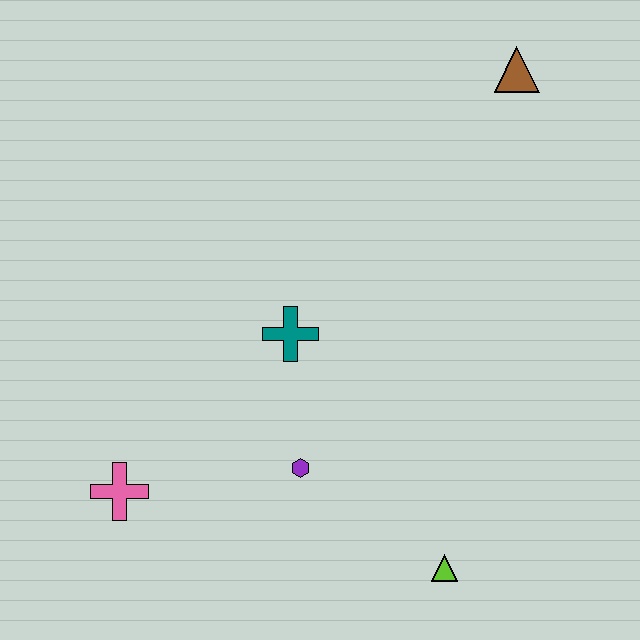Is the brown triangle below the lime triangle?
No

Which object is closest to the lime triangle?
The purple hexagon is closest to the lime triangle.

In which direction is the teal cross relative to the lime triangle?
The teal cross is above the lime triangle.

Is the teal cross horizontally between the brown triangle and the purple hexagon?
No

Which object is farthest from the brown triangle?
The pink cross is farthest from the brown triangle.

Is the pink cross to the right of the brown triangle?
No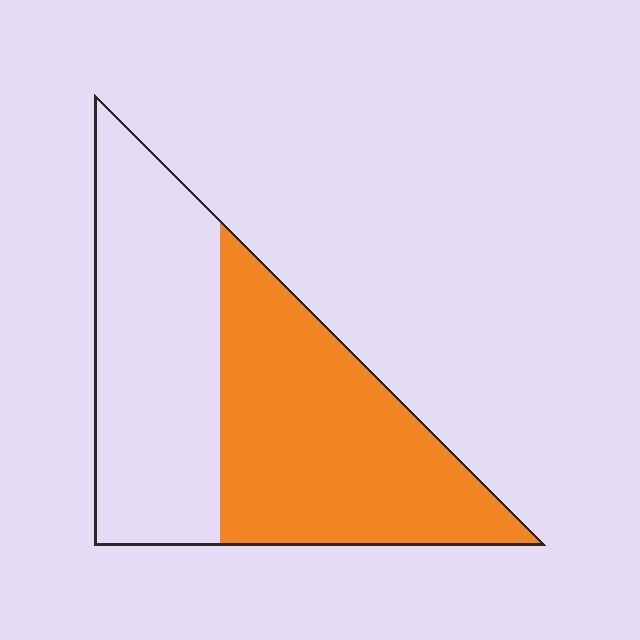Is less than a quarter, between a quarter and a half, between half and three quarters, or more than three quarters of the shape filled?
Between half and three quarters.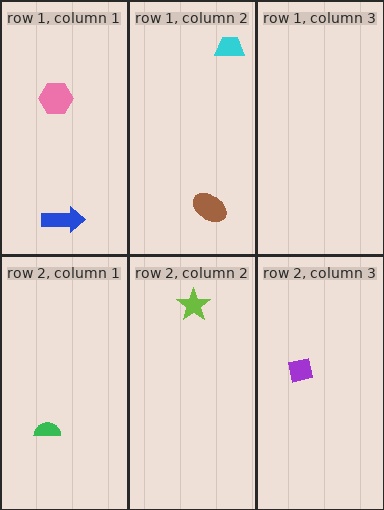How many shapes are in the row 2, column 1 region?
1.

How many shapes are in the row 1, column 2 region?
2.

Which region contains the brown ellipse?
The row 1, column 2 region.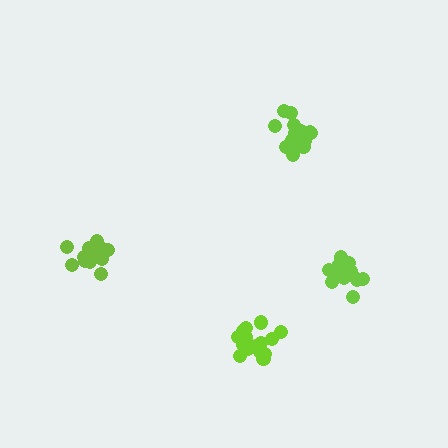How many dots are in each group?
Group 1: 19 dots, Group 2: 20 dots, Group 3: 16 dots, Group 4: 17 dots (72 total).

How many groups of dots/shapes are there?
There are 4 groups.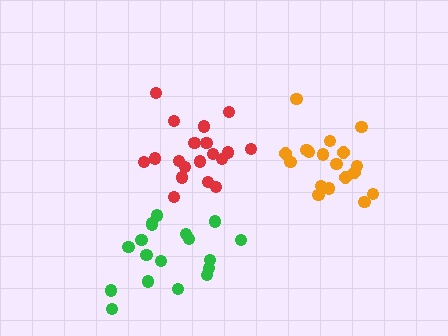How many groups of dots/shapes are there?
There are 3 groups.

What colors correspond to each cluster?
The clusters are colored: red, orange, green.